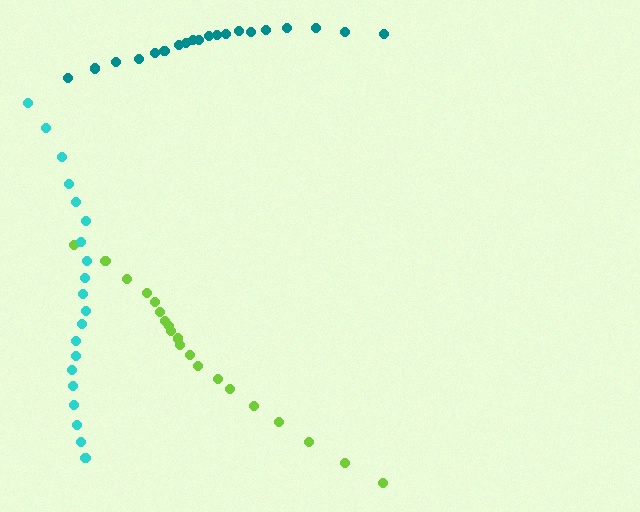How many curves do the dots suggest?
There are 3 distinct paths.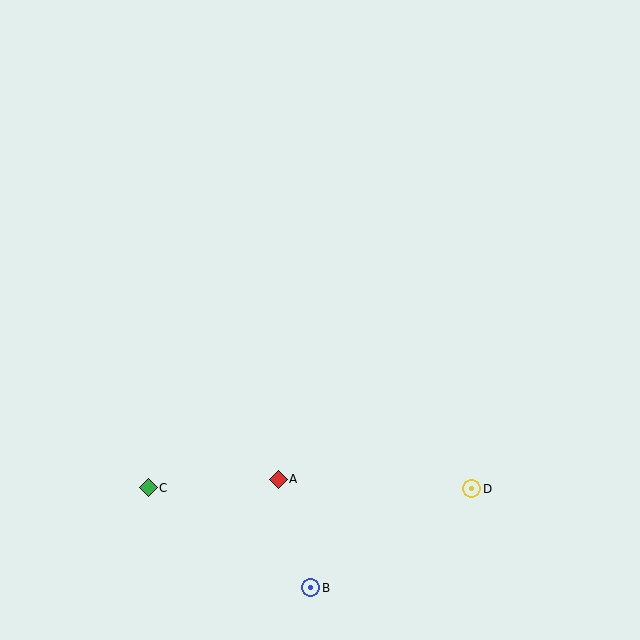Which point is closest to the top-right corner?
Point D is closest to the top-right corner.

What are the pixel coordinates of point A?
Point A is at (278, 479).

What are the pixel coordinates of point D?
Point D is at (472, 489).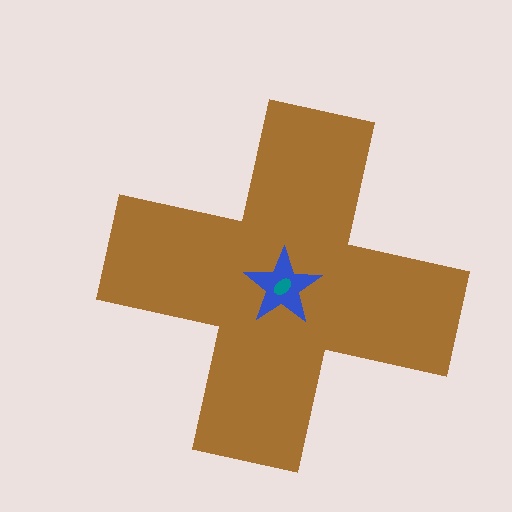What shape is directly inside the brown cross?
The blue star.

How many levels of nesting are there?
3.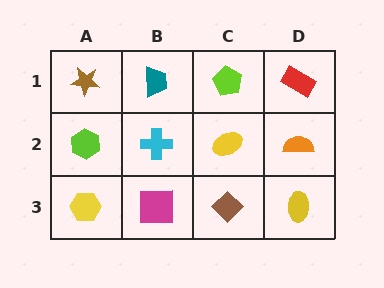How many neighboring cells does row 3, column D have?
2.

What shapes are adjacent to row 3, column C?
A yellow ellipse (row 2, column C), a magenta square (row 3, column B), a yellow ellipse (row 3, column D).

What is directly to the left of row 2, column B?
A lime hexagon.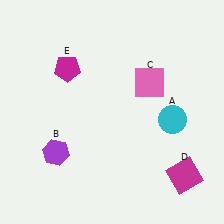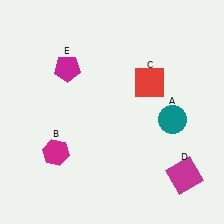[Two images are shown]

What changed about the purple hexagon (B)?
In Image 1, B is purple. In Image 2, it changed to magenta.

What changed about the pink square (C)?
In Image 1, C is pink. In Image 2, it changed to red.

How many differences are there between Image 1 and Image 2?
There are 3 differences between the two images.